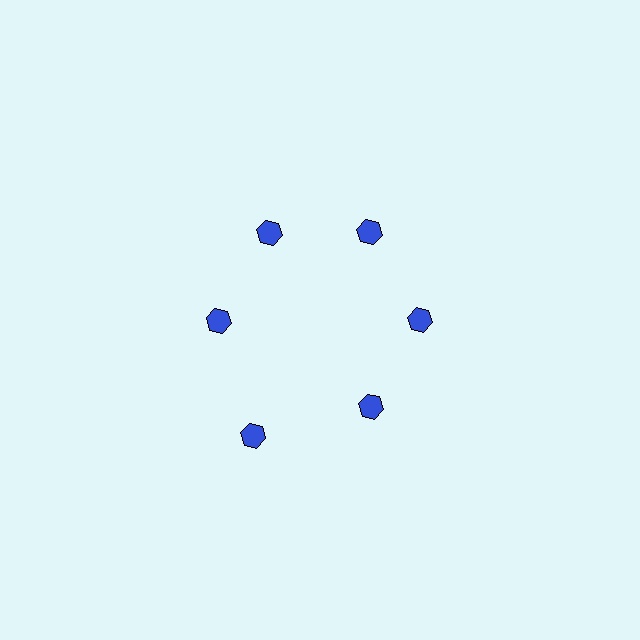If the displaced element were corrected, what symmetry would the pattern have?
It would have 6-fold rotational symmetry — the pattern would map onto itself every 60 degrees.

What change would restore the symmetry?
The symmetry would be restored by moving it inward, back onto the ring so that all 6 hexagons sit at equal angles and equal distance from the center.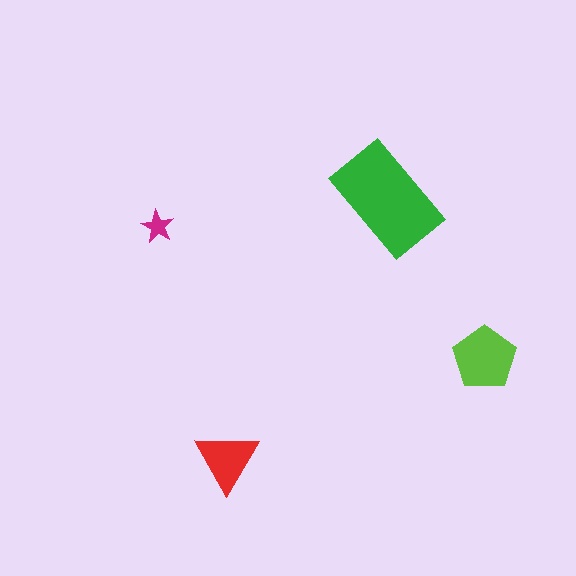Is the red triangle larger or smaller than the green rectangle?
Smaller.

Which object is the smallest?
The magenta star.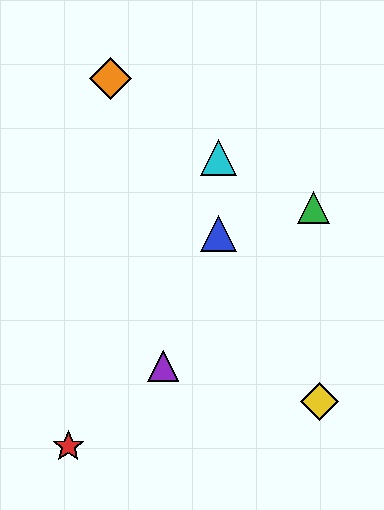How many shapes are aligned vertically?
2 shapes (the blue triangle, the cyan triangle) are aligned vertically.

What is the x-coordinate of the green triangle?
The green triangle is at x≈313.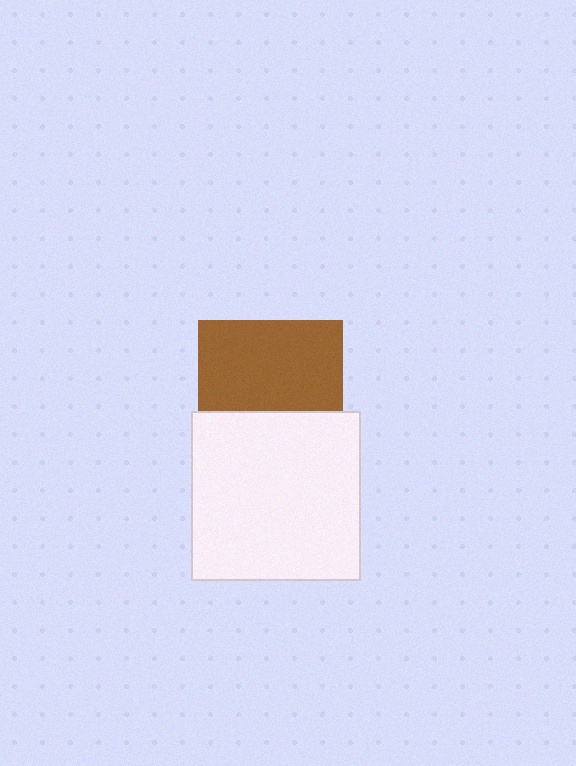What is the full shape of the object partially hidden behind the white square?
The partially hidden object is a brown square.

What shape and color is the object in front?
The object in front is a white square.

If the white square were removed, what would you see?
You would see the complete brown square.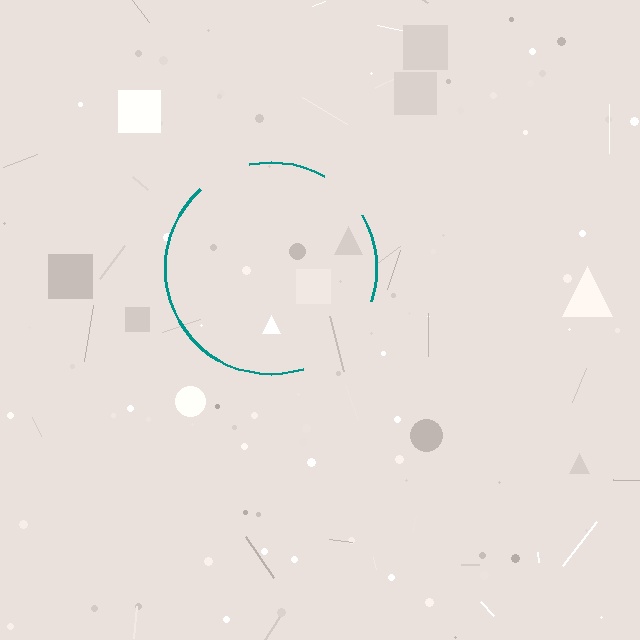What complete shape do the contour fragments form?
The contour fragments form a circle.